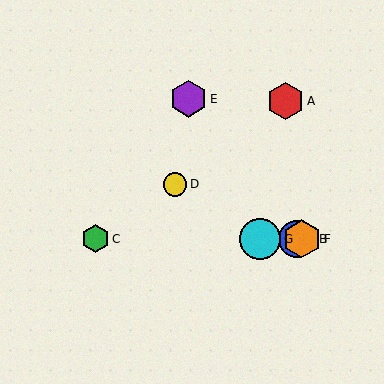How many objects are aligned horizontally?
4 objects (B, C, F, G) are aligned horizontally.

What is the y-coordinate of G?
Object G is at y≈239.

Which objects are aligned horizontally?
Objects B, C, F, G are aligned horizontally.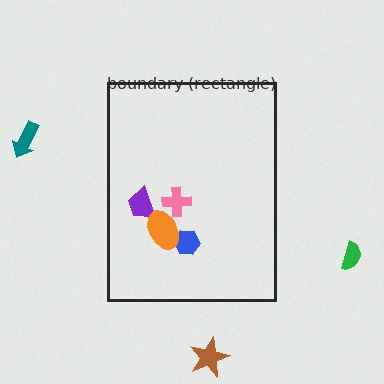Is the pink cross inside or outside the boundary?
Inside.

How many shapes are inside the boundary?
4 inside, 3 outside.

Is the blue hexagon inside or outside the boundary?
Inside.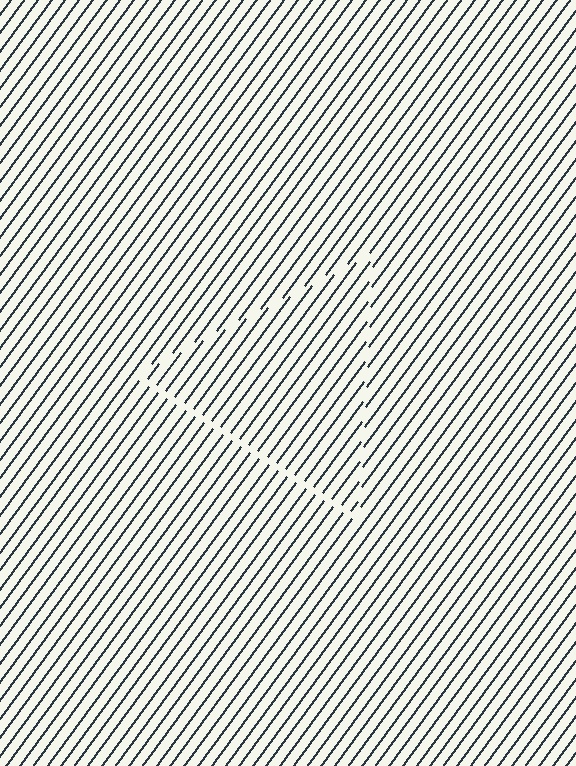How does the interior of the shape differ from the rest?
The interior of the shape contains the same grating, shifted by half a period — the contour is defined by the phase discontinuity where line-ends from the inner and outer gratings abut.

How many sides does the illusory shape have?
3 sides — the line-ends trace a triangle.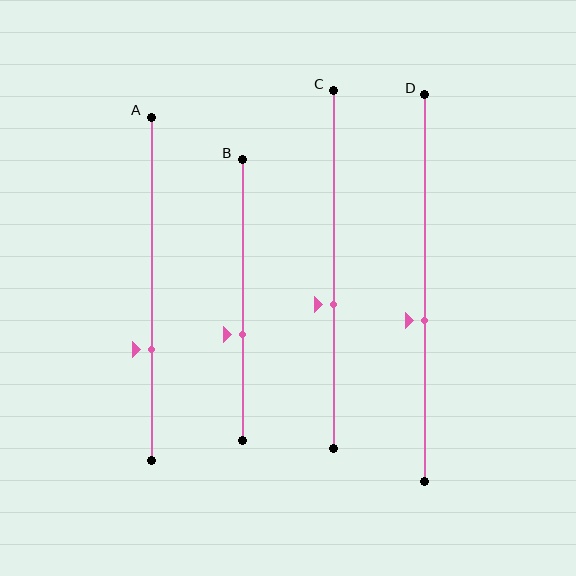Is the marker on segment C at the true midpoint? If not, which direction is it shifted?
No, the marker on segment C is shifted downward by about 10% of the segment length.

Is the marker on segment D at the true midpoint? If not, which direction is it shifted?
No, the marker on segment D is shifted downward by about 8% of the segment length.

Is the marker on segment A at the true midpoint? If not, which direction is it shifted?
No, the marker on segment A is shifted downward by about 18% of the segment length.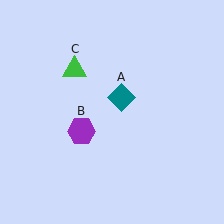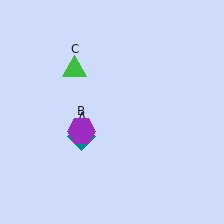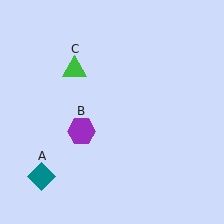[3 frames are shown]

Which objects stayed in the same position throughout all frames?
Purple hexagon (object B) and green triangle (object C) remained stationary.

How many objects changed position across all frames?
1 object changed position: teal diamond (object A).